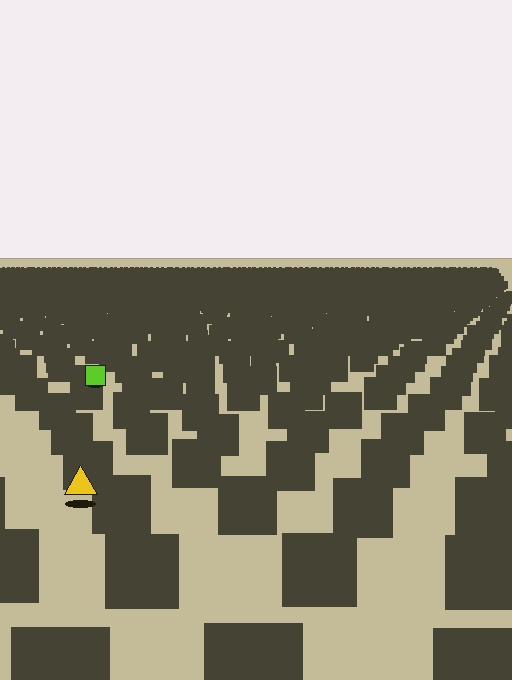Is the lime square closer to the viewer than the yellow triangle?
No. The yellow triangle is closer — you can tell from the texture gradient: the ground texture is coarser near it.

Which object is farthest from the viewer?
The lime square is farthest from the viewer. It appears smaller and the ground texture around it is denser.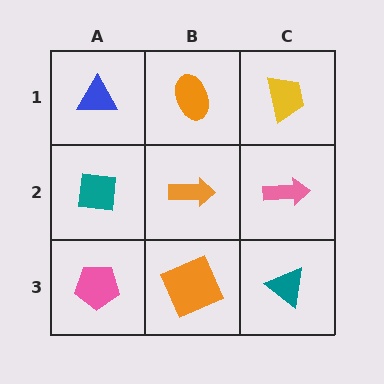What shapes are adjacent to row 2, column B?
An orange ellipse (row 1, column B), an orange square (row 3, column B), a teal square (row 2, column A), a pink arrow (row 2, column C).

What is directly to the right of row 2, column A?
An orange arrow.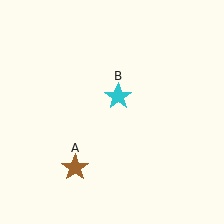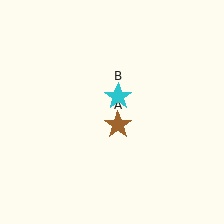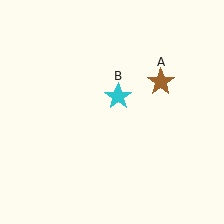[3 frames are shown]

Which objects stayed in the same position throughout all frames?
Cyan star (object B) remained stationary.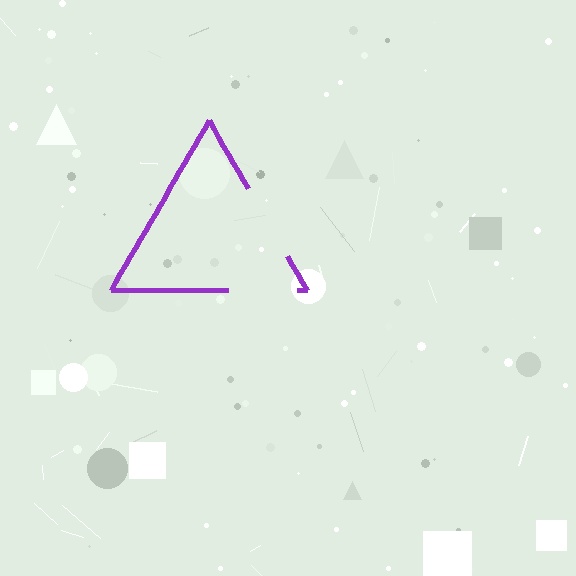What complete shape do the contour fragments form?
The contour fragments form a triangle.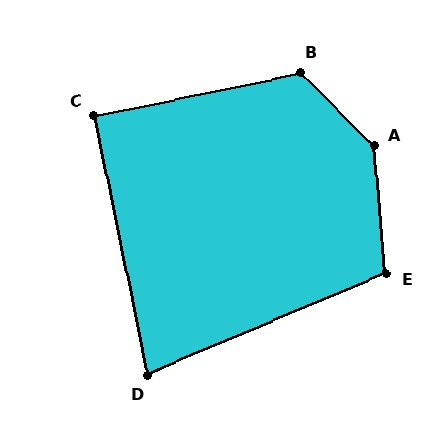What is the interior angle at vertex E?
Approximately 108 degrees (obtuse).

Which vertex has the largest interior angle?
A, at approximately 140 degrees.